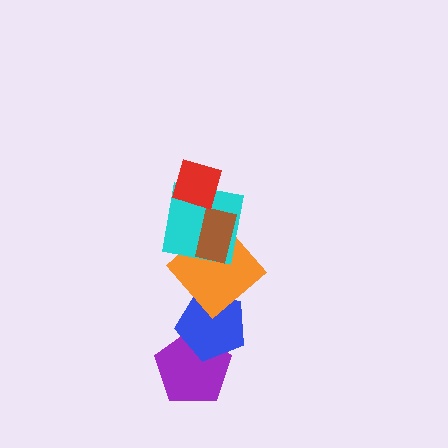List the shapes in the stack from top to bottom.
From top to bottom: the red diamond, the brown rectangle, the cyan square, the orange diamond, the blue pentagon, the purple pentagon.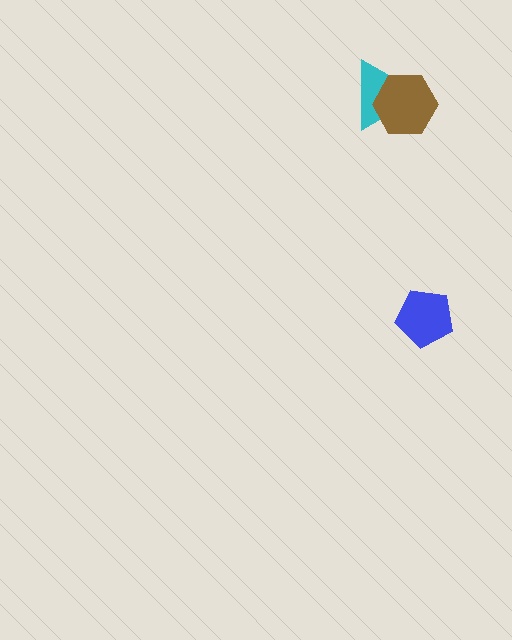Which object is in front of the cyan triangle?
The brown hexagon is in front of the cyan triangle.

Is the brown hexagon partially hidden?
No, no other shape covers it.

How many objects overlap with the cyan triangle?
1 object overlaps with the cyan triangle.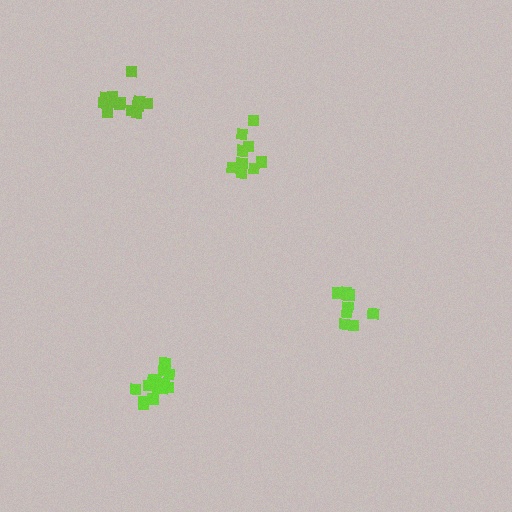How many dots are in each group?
Group 1: 10 dots, Group 2: 13 dots, Group 3: 15 dots, Group 4: 10 dots (48 total).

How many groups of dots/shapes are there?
There are 4 groups.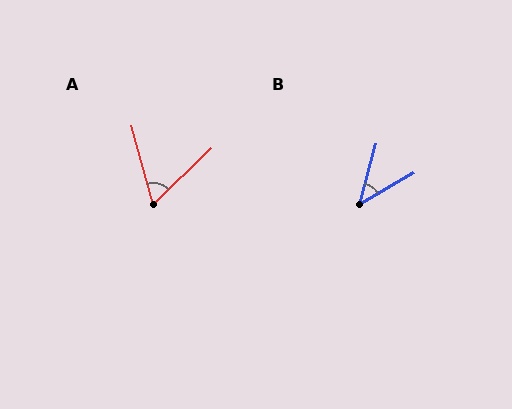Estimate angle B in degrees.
Approximately 44 degrees.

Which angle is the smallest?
B, at approximately 44 degrees.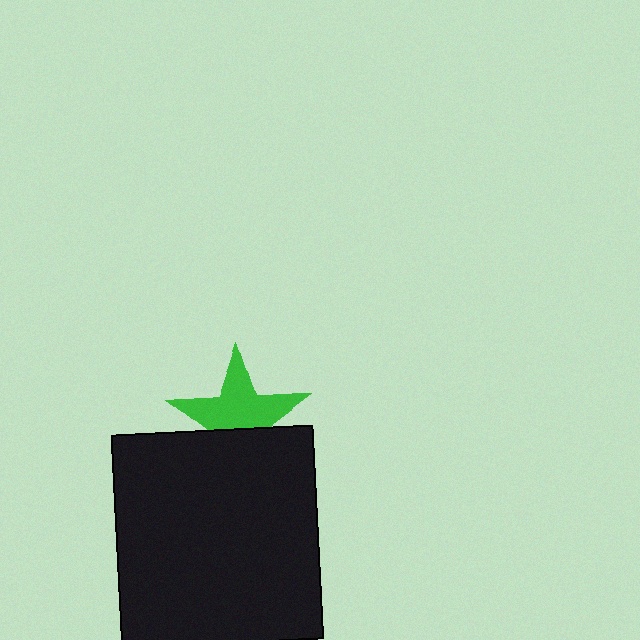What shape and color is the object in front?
The object in front is a black rectangle.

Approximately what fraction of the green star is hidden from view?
Roughly 38% of the green star is hidden behind the black rectangle.